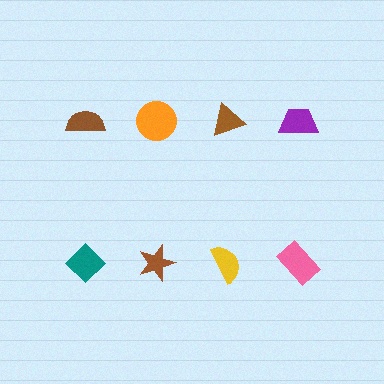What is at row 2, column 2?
A brown star.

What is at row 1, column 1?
A brown semicircle.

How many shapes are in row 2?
4 shapes.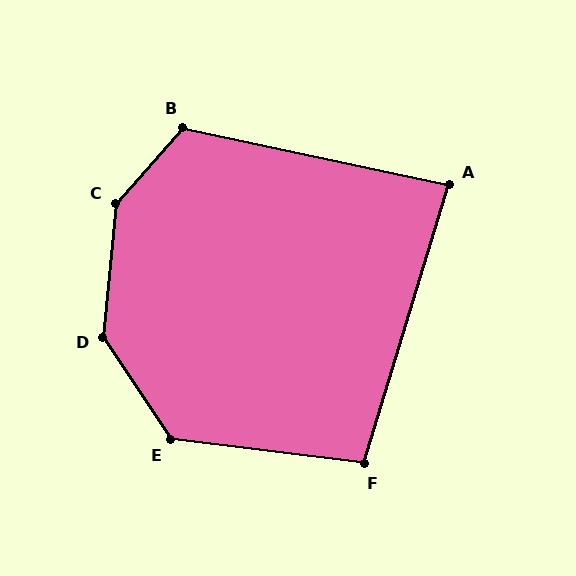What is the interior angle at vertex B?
Approximately 119 degrees (obtuse).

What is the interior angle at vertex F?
Approximately 100 degrees (obtuse).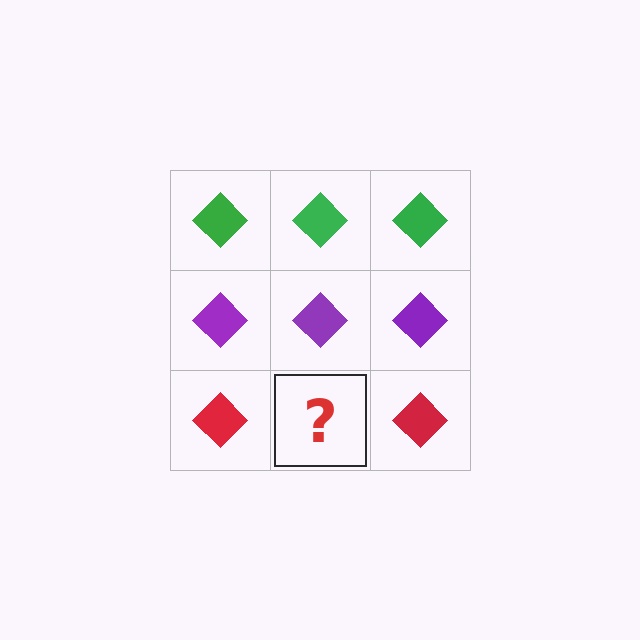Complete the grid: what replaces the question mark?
The question mark should be replaced with a red diamond.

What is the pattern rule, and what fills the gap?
The rule is that each row has a consistent color. The gap should be filled with a red diamond.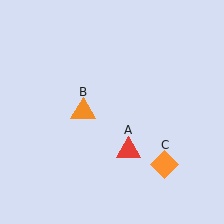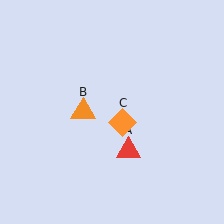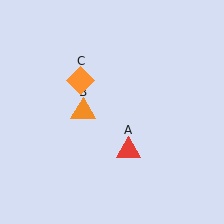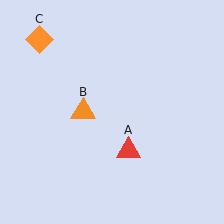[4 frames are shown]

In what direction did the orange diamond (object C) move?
The orange diamond (object C) moved up and to the left.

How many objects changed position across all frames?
1 object changed position: orange diamond (object C).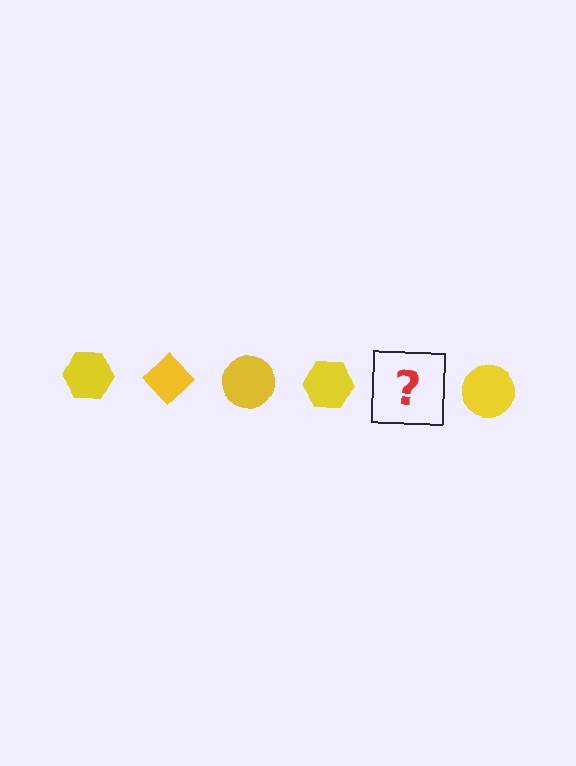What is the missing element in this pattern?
The missing element is a yellow diamond.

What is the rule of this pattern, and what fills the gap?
The rule is that the pattern cycles through hexagon, diamond, circle shapes in yellow. The gap should be filled with a yellow diamond.